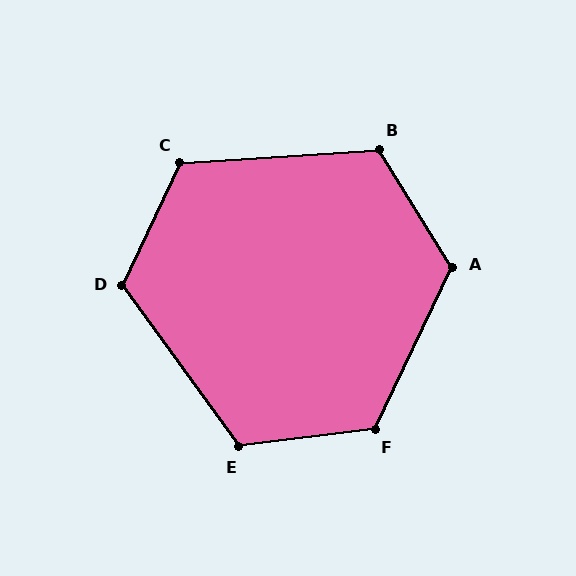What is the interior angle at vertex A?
Approximately 123 degrees (obtuse).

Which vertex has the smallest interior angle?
B, at approximately 118 degrees.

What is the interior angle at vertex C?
Approximately 119 degrees (obtuse).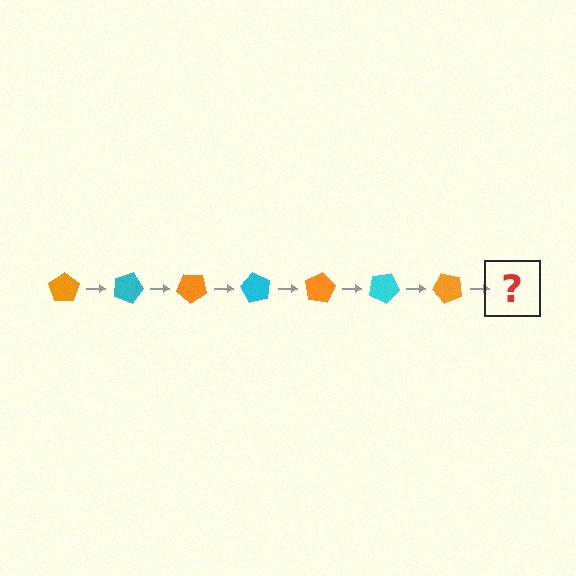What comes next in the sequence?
The next element should be a cyan pentagon, rotated 140 degrees from the start.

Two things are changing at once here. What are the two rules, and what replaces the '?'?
The two rules are that it rotates 20 degrees each step and the color cycles through orange and cyan. The '?' should be a cyan pentagon, rotated 140 degrees from the start.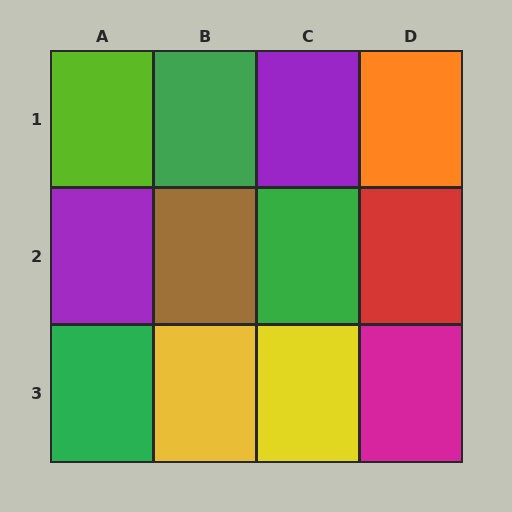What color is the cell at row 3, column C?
Yellow.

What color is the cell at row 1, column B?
Green.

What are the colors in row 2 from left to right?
Purple, brown, green, red.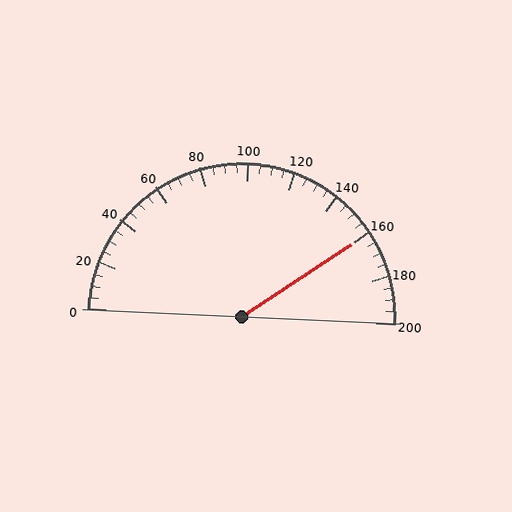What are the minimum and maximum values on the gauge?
The gauge ranges from 0 to 200.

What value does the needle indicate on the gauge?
The needle indicates approximately 160.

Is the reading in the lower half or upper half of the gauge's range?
The reading is in the upper half of the range (0 to 200).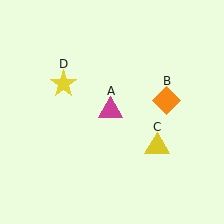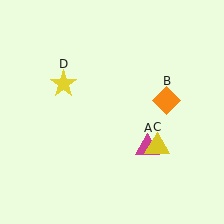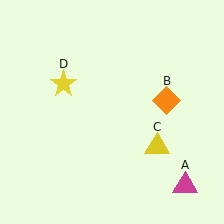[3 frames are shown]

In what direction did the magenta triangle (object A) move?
The magenta triangle (object A) moved down and to the right.